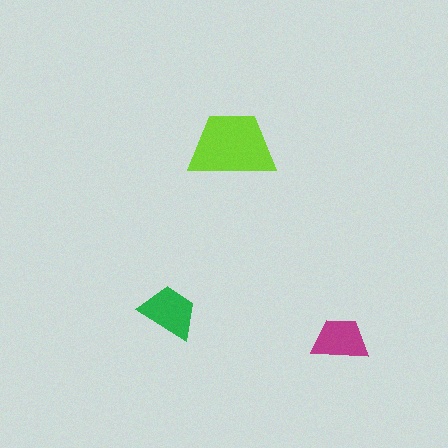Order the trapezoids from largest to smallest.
the lime one, the green one, the magenta one.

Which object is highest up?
The lime trapezoid is topmost.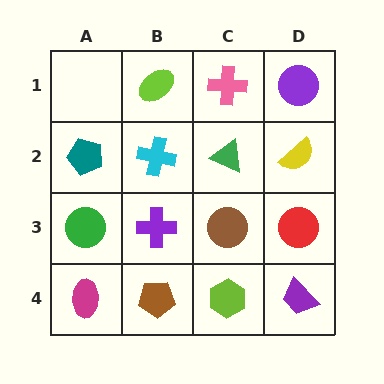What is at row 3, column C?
A brown circle.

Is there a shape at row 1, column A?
No, that cell is empty.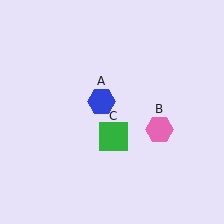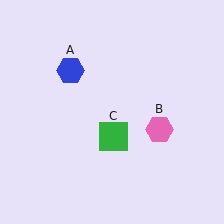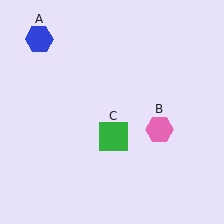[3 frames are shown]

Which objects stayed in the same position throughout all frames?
Pink hexagon (object B) and green square (object C) remained stationary.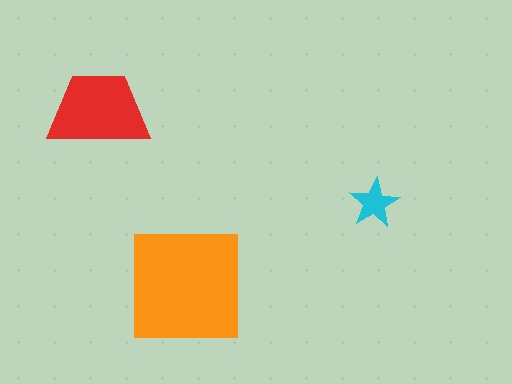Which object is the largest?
The orange square.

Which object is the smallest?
The cyan star.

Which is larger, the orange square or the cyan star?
The orange square.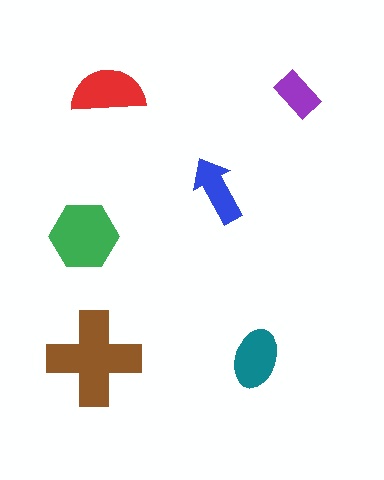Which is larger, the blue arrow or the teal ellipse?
The teal ellipse.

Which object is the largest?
The brown cross.